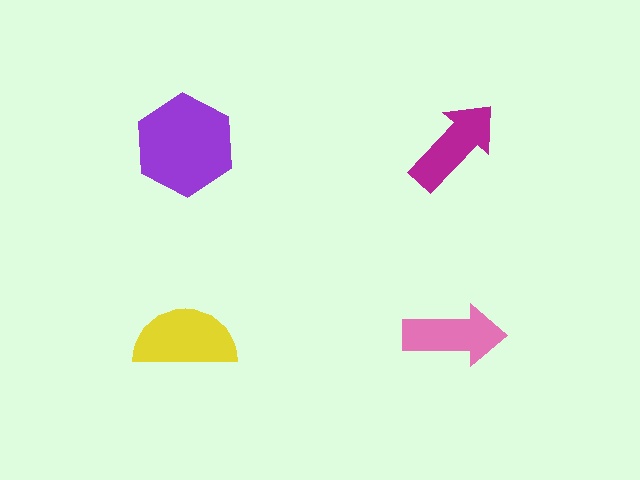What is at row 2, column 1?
A yellow semicircle.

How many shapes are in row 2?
2 shapes.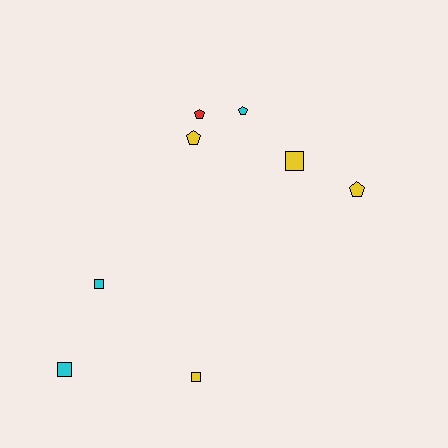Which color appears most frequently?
Yellow, with 4 objects.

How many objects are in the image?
There are 8 objects.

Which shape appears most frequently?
Pentagon, with 4 objects.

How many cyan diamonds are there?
There are no cyan diamonds.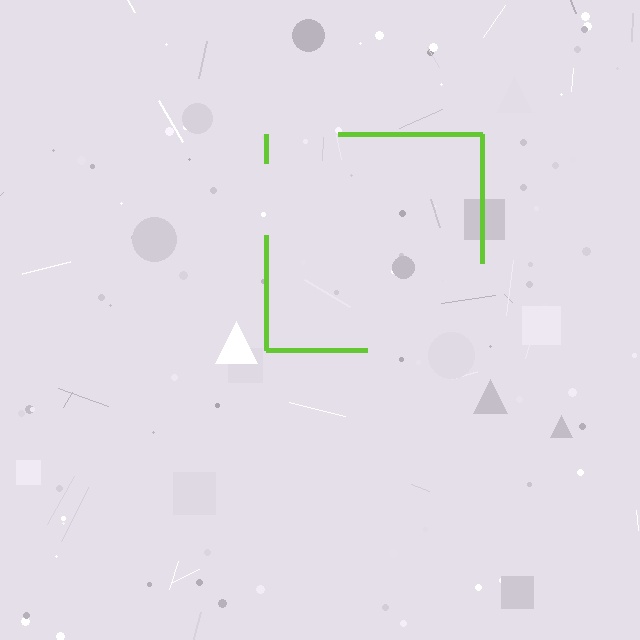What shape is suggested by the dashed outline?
The dashed outline suggests a square.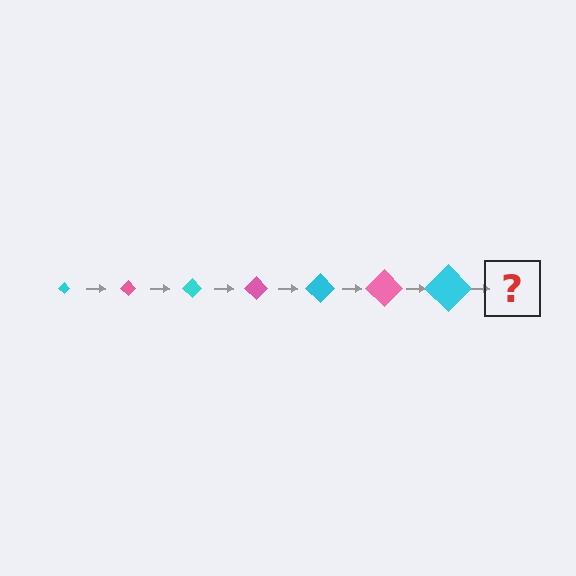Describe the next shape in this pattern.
It should be a pink diamond, larger than the previous one.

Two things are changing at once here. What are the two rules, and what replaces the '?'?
The two rules are that the diamond grows larger each step and the color cycles through cyan and pink. The '?' should be a pink diamond, larger than the previous one.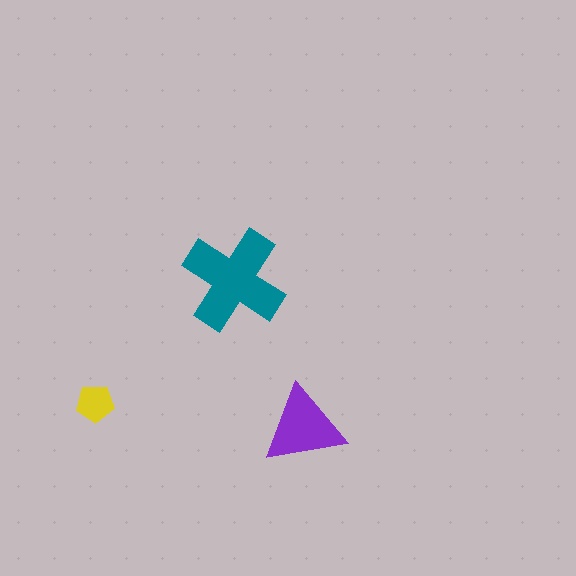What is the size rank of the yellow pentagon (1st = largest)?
3rd.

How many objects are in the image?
There are 3 objects in the image.